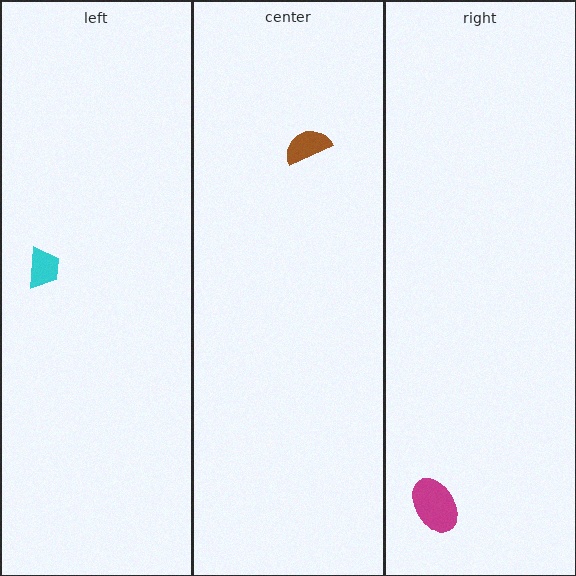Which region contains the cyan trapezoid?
The left region.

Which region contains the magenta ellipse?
The right region.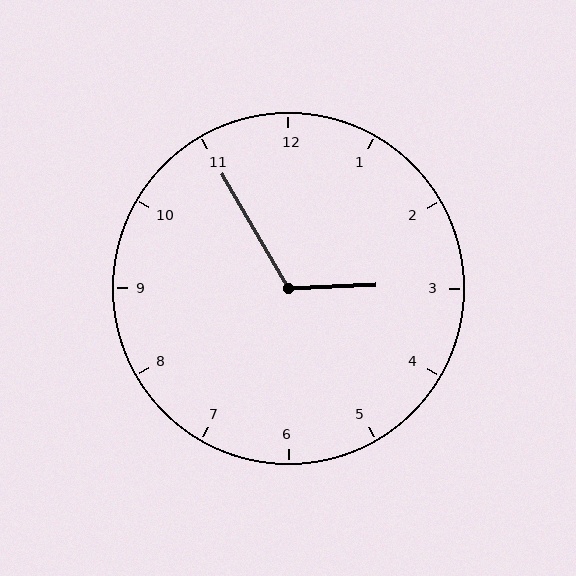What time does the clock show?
2:55.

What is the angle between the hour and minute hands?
Approximately 118 degrees.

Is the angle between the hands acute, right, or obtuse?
It is obtuse.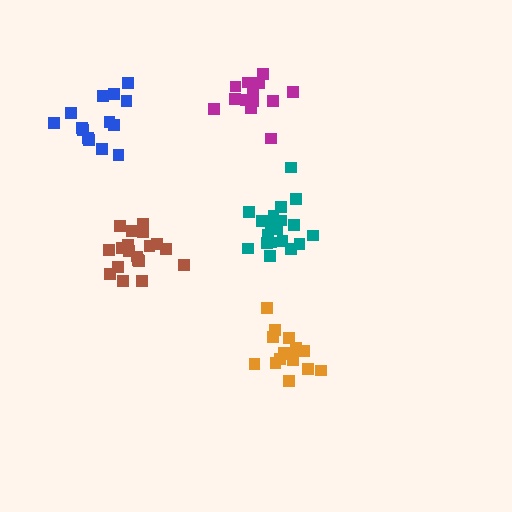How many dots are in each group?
Group 1: 16 dots, Group 2: 19 dots, Group 3: 13 dots, Group 4: 14 dots, Group 5: 19 dots (81 total).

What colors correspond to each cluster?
The clusters are colored: orange, brown, magenta, blue, teal.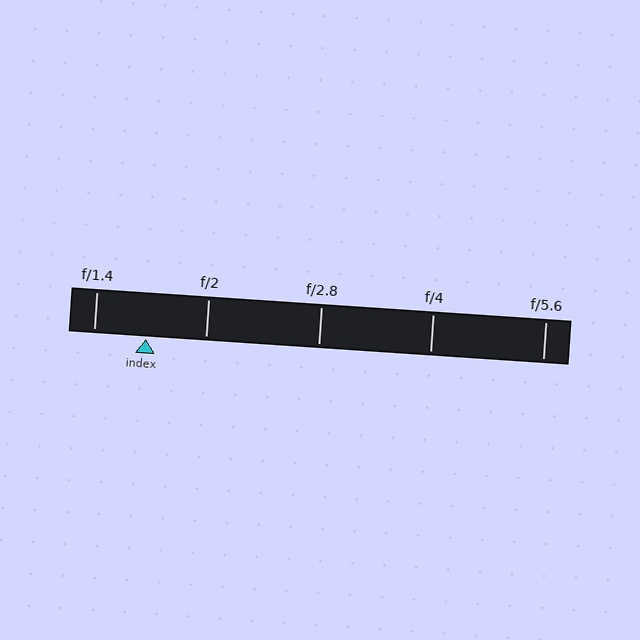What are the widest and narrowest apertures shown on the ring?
The widest aperture shown is f/1.4 and the narrowest is f/5.6.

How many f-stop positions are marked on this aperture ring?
There are 5 f-stop positions marked.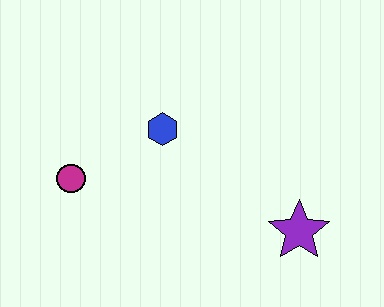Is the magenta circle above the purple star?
Yes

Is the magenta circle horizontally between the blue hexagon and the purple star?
No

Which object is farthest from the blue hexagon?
The purple star is farthest from the blue hexagon.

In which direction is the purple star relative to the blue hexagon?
The purple star is to the right of the blue hexagon.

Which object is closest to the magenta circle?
The blue hexagon is closest to the magenta circle.